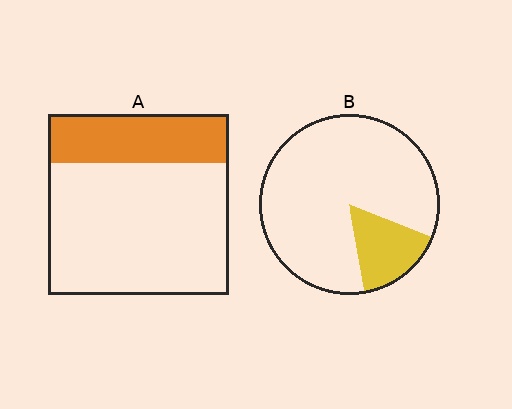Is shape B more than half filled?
No.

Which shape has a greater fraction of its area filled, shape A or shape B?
Shape A.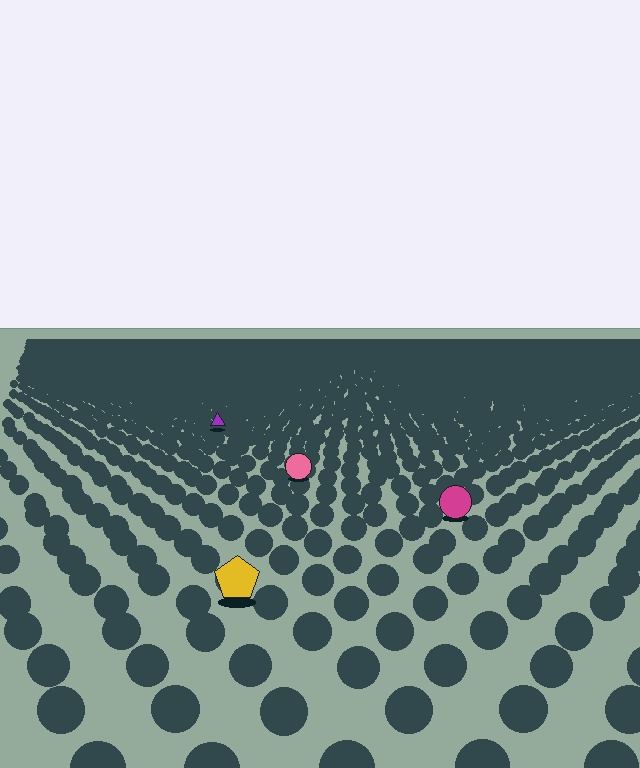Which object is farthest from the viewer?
The purple triangle is farthest from the viewer. It appears smaller and the ground texture around it is denser.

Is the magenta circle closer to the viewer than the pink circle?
Yes. The magenta circle is closer — you can tell from the texture gradient: the ground texture is coarser near it.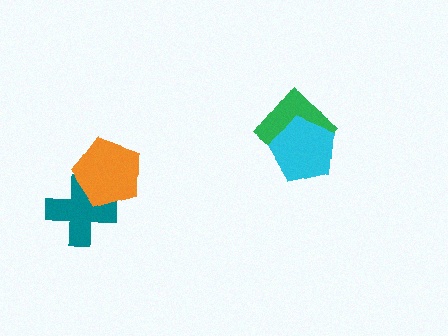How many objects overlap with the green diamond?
1 object overlaps with the green diamond.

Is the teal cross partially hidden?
Yes, it is partially covered by another shape.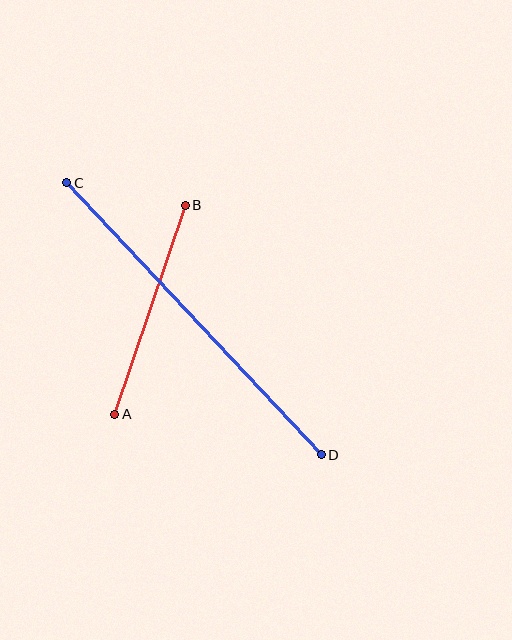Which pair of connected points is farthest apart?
Points C and D are farthest apart.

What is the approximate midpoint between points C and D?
The midpoint is at approximately (194, 319) pixels.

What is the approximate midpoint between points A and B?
The midpoint is at approximately (150, 310) pixels.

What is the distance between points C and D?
The distance is approximately 372 pixels.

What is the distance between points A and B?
The distance is approximately 220 pixels.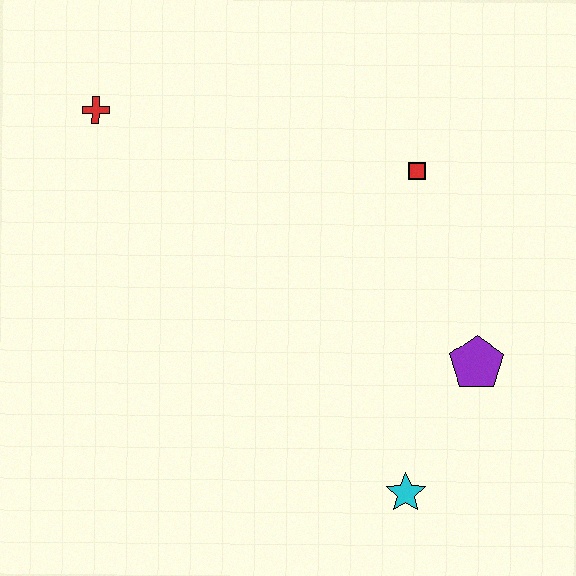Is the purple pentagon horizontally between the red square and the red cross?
No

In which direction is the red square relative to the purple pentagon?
The red square is above the purple pentagon.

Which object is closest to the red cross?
The red square is closest to the red cross.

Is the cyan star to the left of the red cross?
No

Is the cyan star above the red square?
No